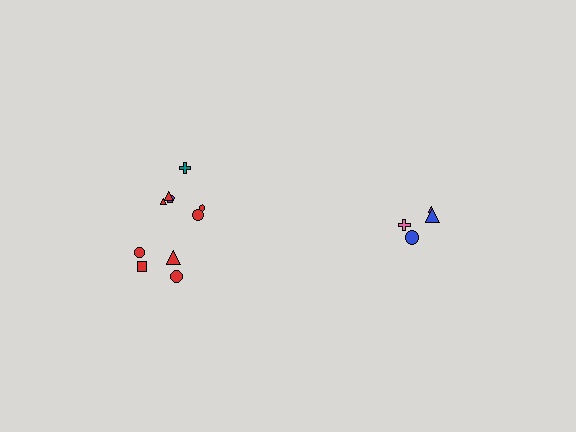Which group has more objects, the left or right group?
The left group.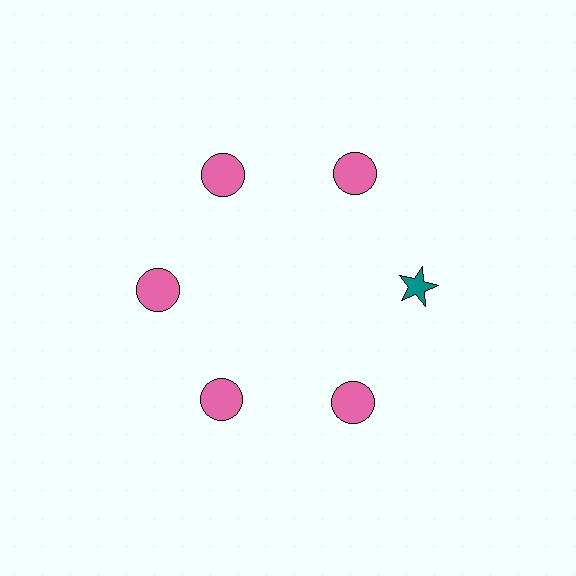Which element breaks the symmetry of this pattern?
The teal star at roughly the 3 o'clock position breaks the symmetry. All other shapes are pink circles.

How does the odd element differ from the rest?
It differs in both color (teal instead of pink) and shape (star instead of circle).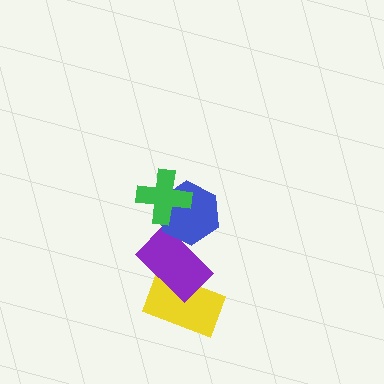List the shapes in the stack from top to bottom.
From top to bottom: the green cross, the blue hexagon, the purple rectangle, the yellow rectangle.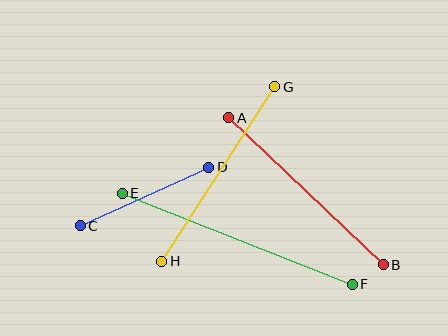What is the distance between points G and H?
The distance is approximately 208 pixels.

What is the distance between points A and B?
The distance is approximately 213 pixels.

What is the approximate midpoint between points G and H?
The midpoint is at approximately (218, 174) pixels.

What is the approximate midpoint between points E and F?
The midpoint is at approximately (237, 239) pixels.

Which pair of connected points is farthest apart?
Points E and F are farthest apart.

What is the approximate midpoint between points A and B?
The midpoint is at approximately (306, 191) pixels.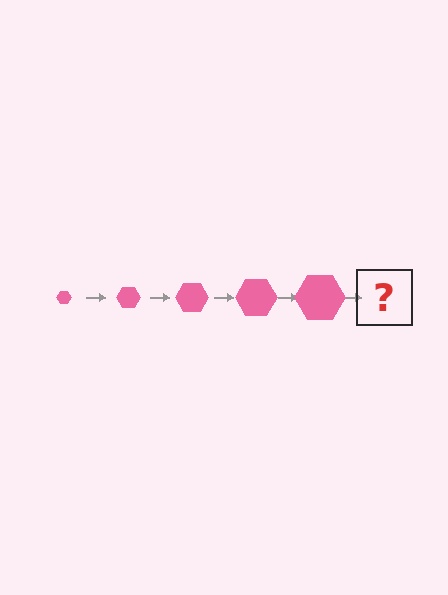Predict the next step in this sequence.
The next step is a pink hexagon, larger than the previous one.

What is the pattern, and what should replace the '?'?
The pattern is that the hexagon gets progressively larger each step. The '?' should be a pink hexagon, larger than the previous one.